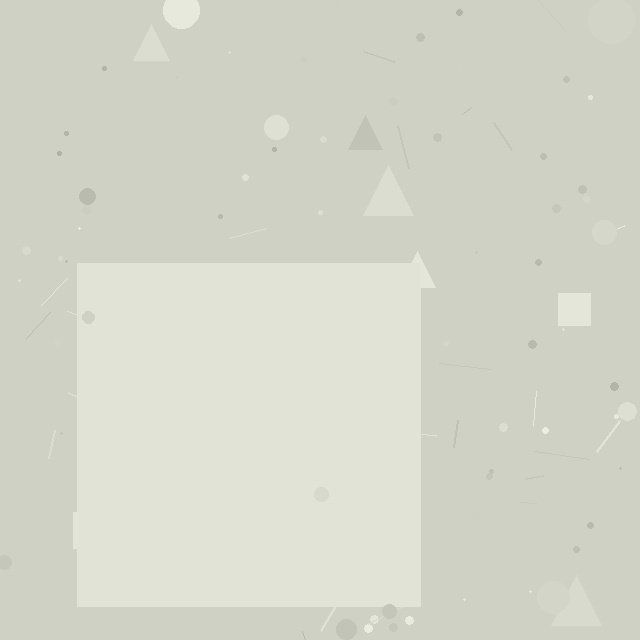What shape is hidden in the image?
A square is hidden in the image.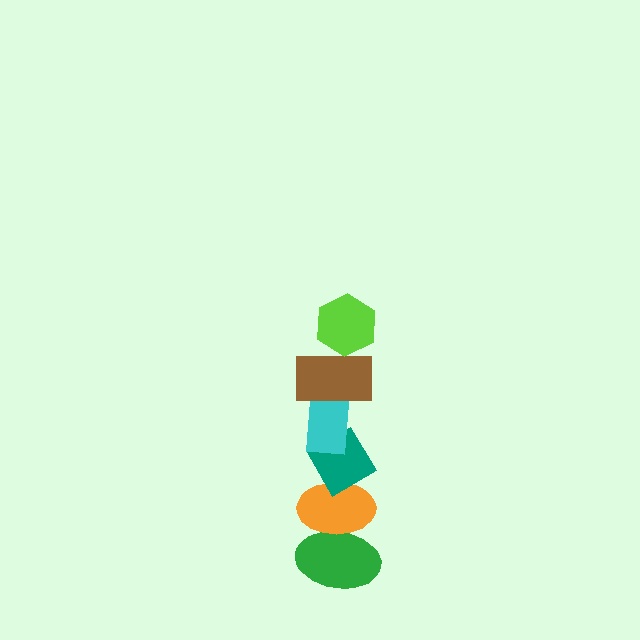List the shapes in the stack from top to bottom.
From top to bottom: the lime hexagon, the brown rectangle, the cyan rectangle, the teal diamond, the orange ellipse, the green ellipse.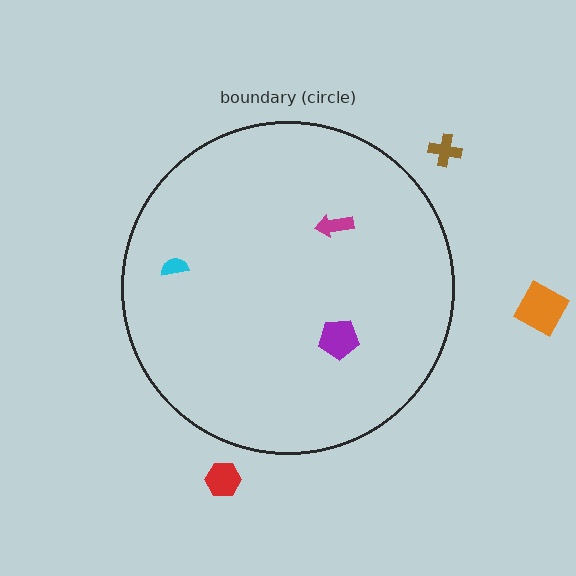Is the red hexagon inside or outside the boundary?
Outside.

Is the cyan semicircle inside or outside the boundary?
Inside.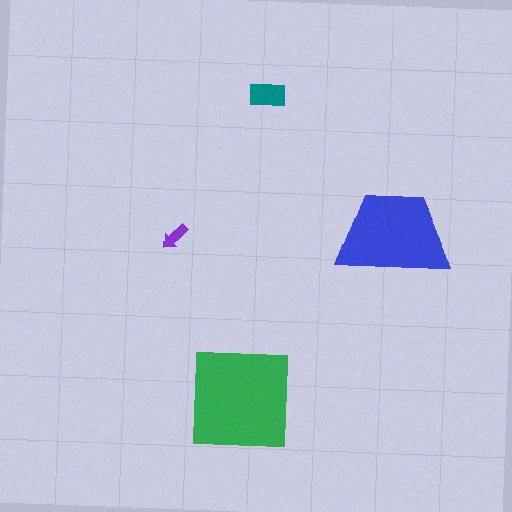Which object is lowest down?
The green square is bottommost.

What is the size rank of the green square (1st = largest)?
1st.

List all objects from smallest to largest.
The purple arrow, the teal rectangle, the blue trapezoid, the green square.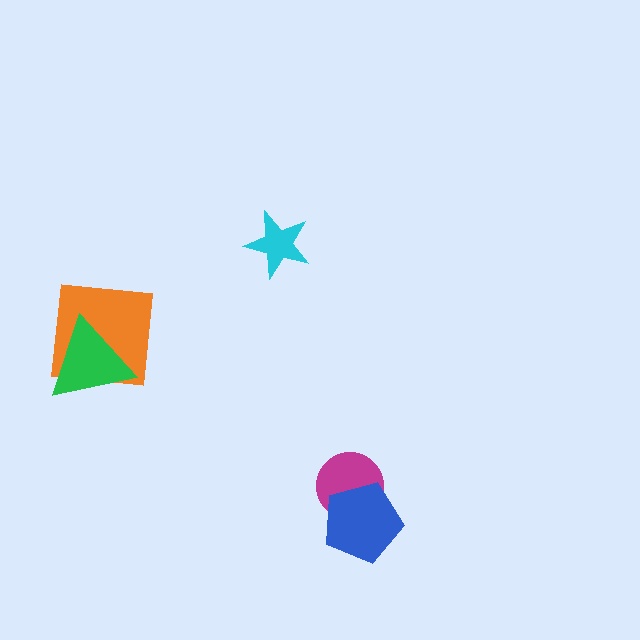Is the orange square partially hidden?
Yes, it is partially covered by another shape.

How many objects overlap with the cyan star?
0 objects overlap with the cyan star.